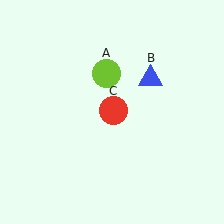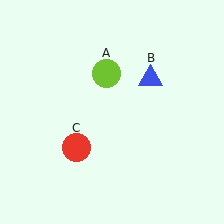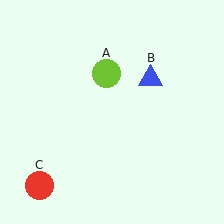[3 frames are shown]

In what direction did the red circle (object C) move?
The red circle (object C) moved down and to the left.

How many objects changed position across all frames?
1 object changed position: red circle (object C).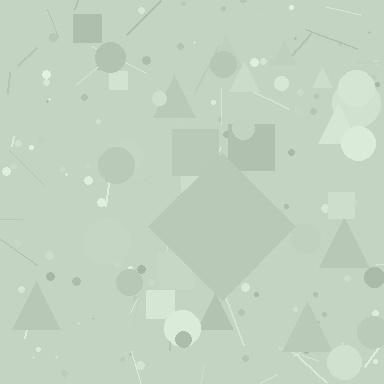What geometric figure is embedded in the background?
A diamond is embedded in the background.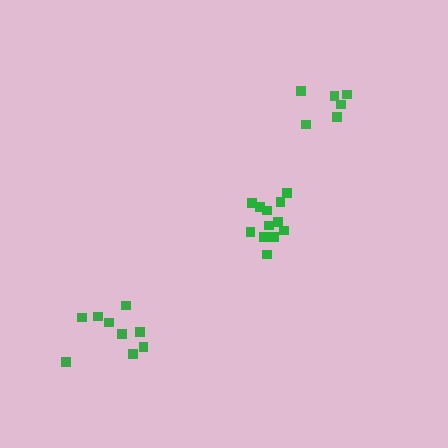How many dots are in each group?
Group 1: 9 dots, Group 2: 12 dots, Group 3: 6 dots (27 total).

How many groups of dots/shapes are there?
There are 3 groups.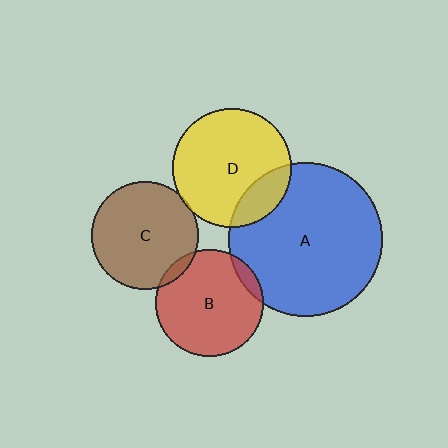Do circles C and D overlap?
Yes.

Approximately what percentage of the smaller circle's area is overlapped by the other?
Approximately 5%.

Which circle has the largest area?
Circle A (blue).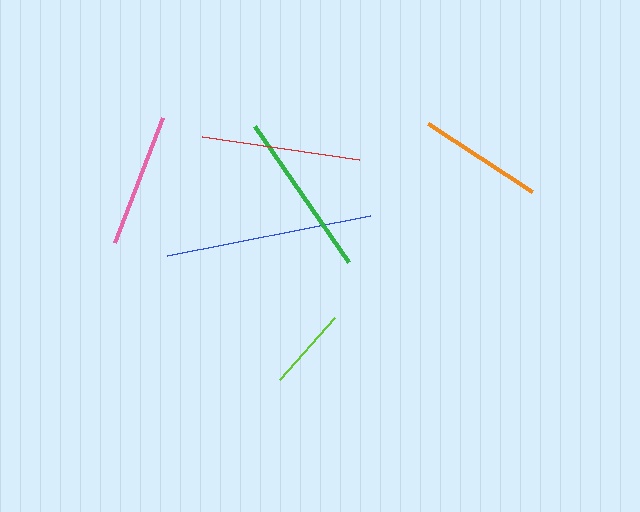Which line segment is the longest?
The blue line is the longest at approximately 207 pixels.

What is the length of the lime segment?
The lime segment is approximately 83 pixels long.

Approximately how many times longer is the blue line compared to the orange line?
The blue line is approximately 1.7 times the length of the orange line.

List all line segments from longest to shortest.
From longest to shortest: blue, green, red, pink, orange, lime.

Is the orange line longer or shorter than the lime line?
The orange line is longer than the lime line.